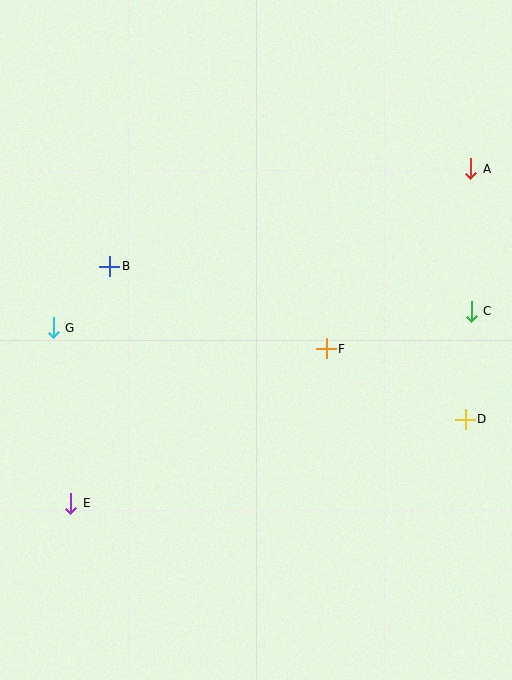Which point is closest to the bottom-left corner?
Point E is closest to the bottom-left corner.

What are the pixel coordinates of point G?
Point G is at (53, 328).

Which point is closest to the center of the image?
Point F at (326, 349) is closest to the center.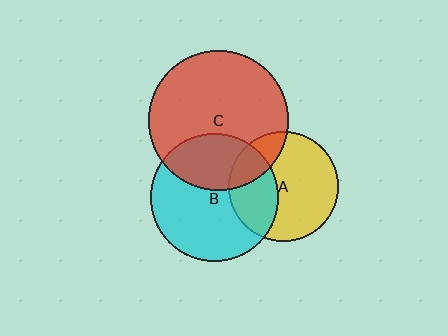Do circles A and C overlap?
Yes.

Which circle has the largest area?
Circle C (red).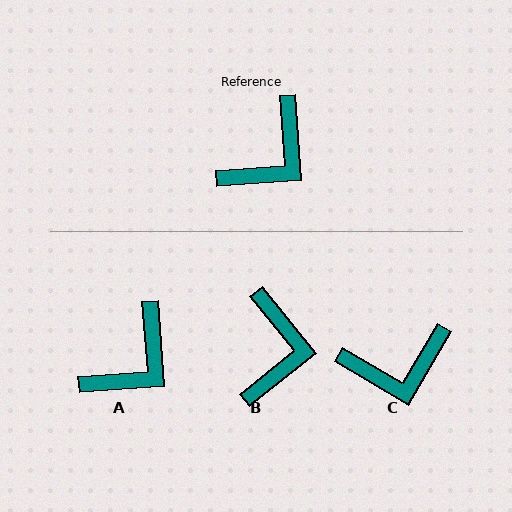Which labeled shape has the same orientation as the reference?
A.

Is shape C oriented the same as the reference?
No, it is off by about 35 degrees.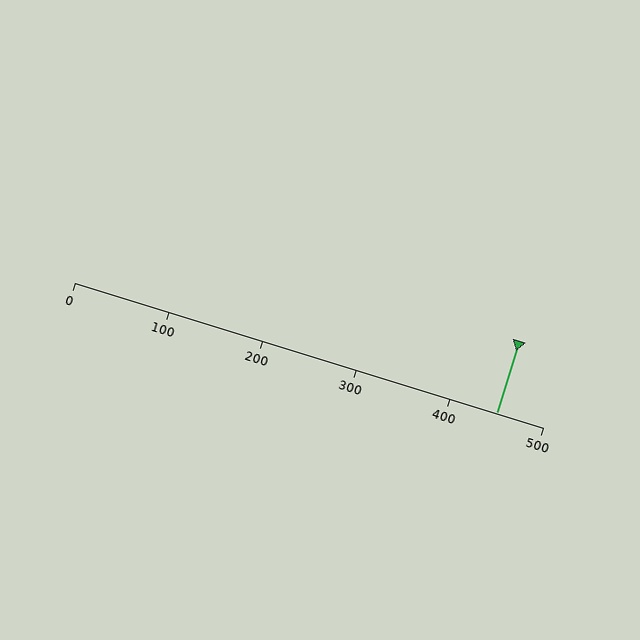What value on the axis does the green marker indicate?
The marker indicates approximately 450.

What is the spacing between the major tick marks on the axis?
The major ticks are spaced 100 apart.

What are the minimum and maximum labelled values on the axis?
The axis runs from 0 to 500.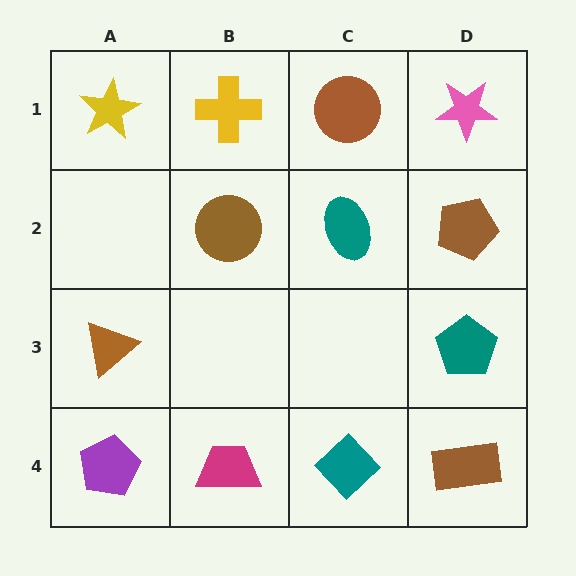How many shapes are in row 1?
4 shapes.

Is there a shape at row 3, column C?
No, that cell is empty.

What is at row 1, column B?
A yellow cross.